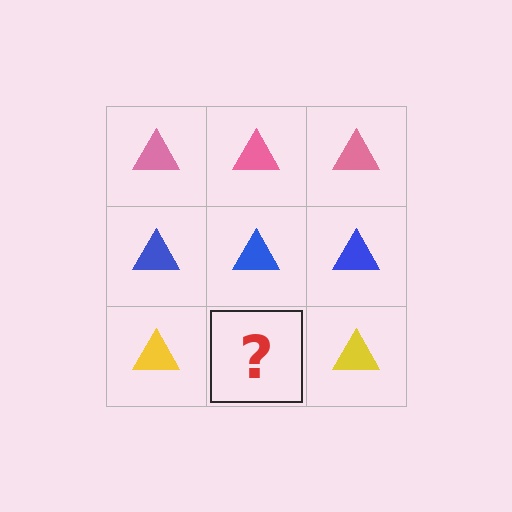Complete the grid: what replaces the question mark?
The question mark should be replaced with a yellow triangle.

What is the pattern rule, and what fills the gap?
The rule is that each row has a consistent color. The gap should be filled with a yellow triangle.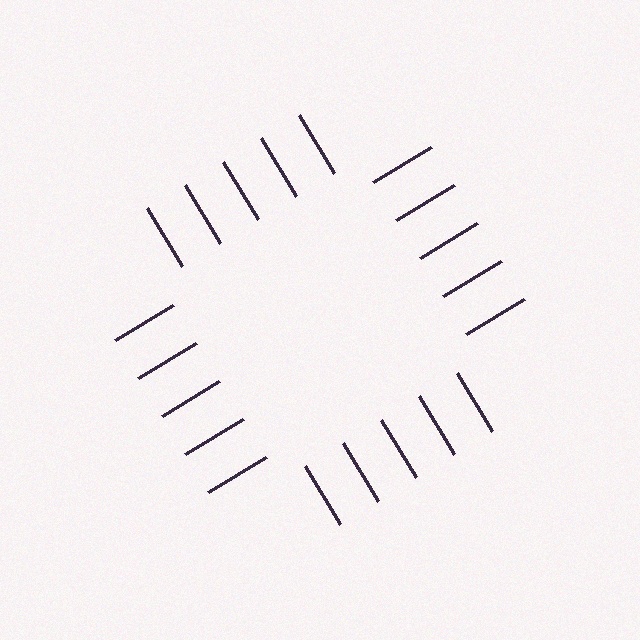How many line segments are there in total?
20 — 5 along each of the 4 edges.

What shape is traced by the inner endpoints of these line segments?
An illusory square — the line segments terminate on its edges but no continuous stroke is drawn.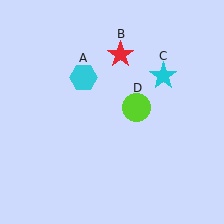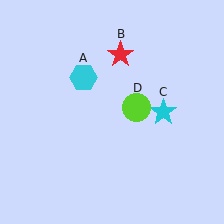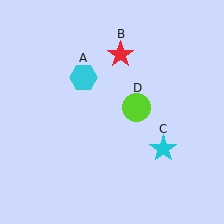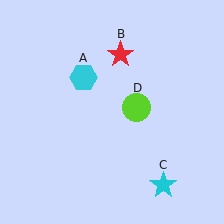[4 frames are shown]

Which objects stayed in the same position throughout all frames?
Cyan hexagon (object A) and red star (object B) and lime circle (object D) remained stationary.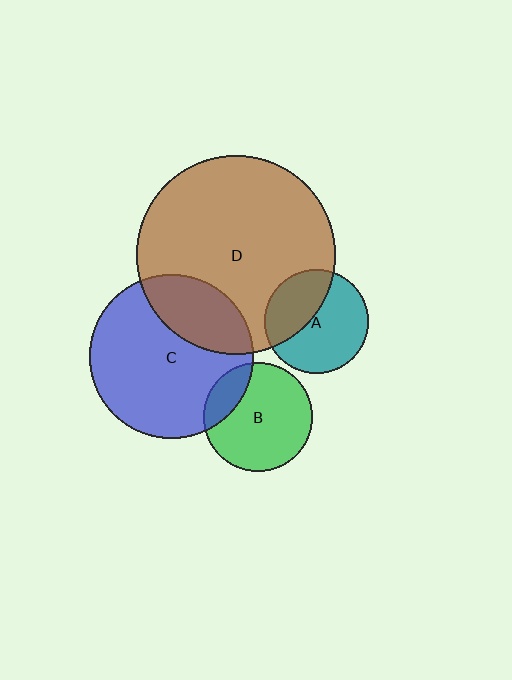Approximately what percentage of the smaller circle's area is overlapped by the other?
Approximately 25%.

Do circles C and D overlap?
Yes.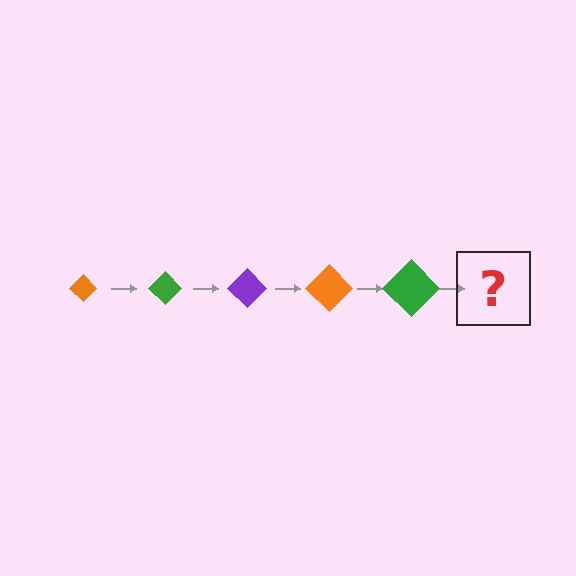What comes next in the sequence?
The next element should be a purple diamond, larger than the previous one.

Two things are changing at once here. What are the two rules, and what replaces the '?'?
The two rules are that the diamond grows larger each step and the color cycles through orange, green, and purple. The '?' should be a purple diamond, larger than the previous one.